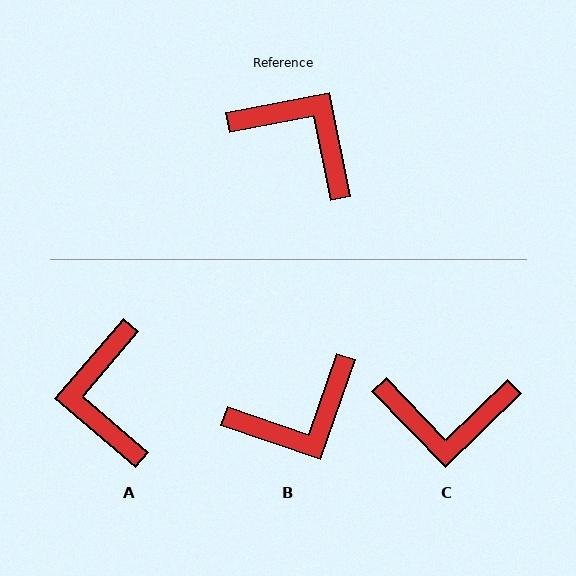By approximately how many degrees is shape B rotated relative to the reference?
Approximately 120 degrees clockwise.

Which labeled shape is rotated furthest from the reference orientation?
C, about 147 degrees away.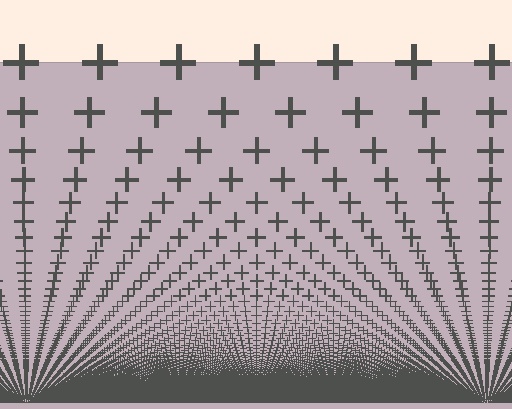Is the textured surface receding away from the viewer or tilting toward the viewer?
The surface appears to tilt toward the viewer. Texture elements get larger and sparser toward the top.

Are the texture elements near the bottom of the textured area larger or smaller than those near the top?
Smaller. The gradient is inverted — elements near the bottom are smaller and denser.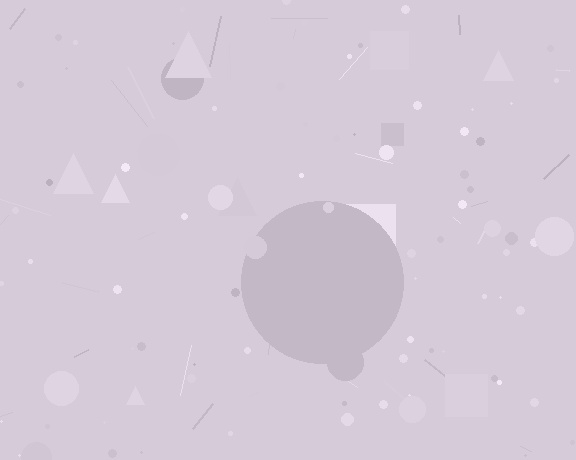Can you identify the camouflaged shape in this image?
The camouflaged shape is a circle.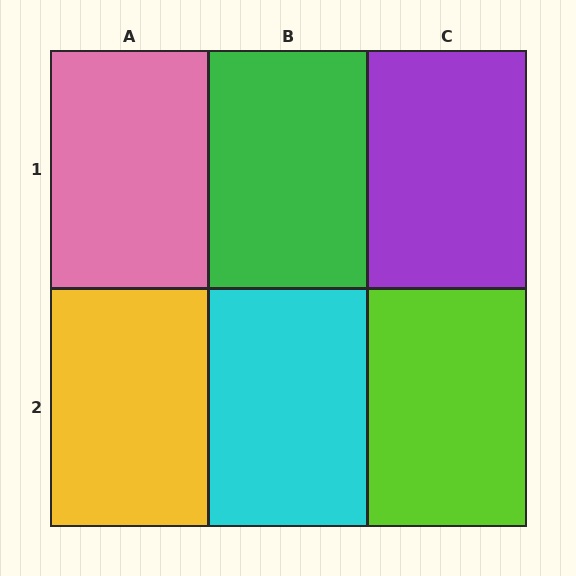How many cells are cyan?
1 cell is cyan.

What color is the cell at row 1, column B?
Green.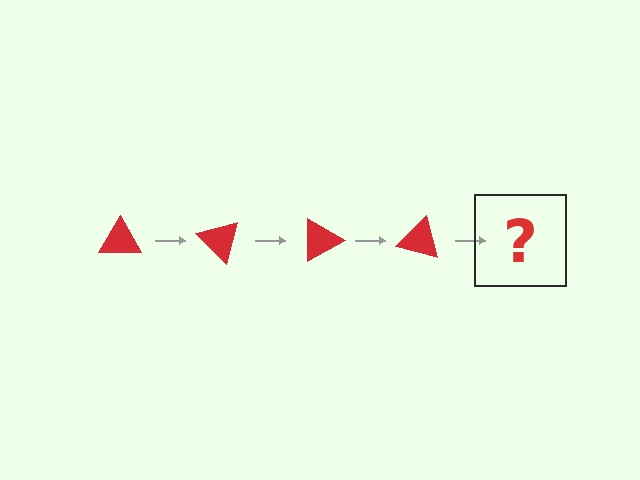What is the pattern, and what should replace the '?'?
The pattern is that the triangle rotates 45 degrees each step. The '?' should be a red triangle rotated 180 degrees.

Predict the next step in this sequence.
The next step is a red triangle rotated 180 degrees.